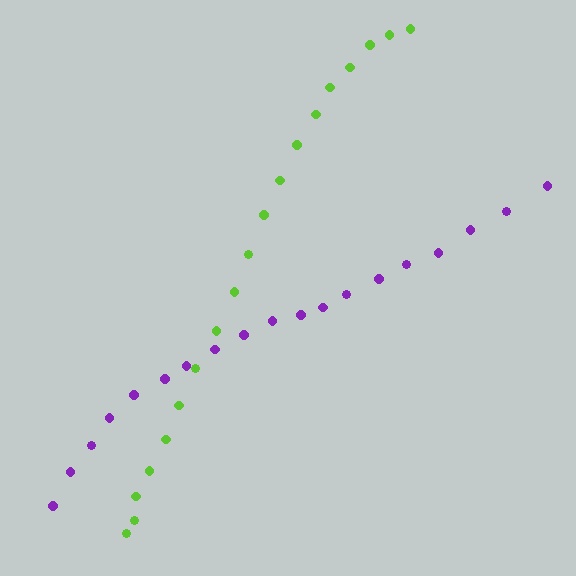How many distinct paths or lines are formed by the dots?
There are 2 distinct paths.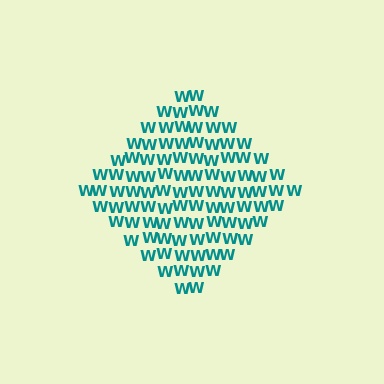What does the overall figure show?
The overall figure shows a diamond.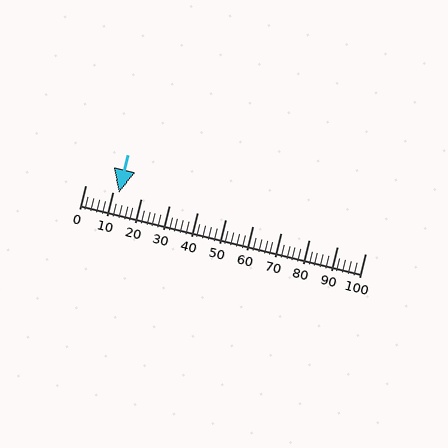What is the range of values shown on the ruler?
The ruler shows values from 0 to 100.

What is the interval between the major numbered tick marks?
The major tick marks are spaced 10 units apart.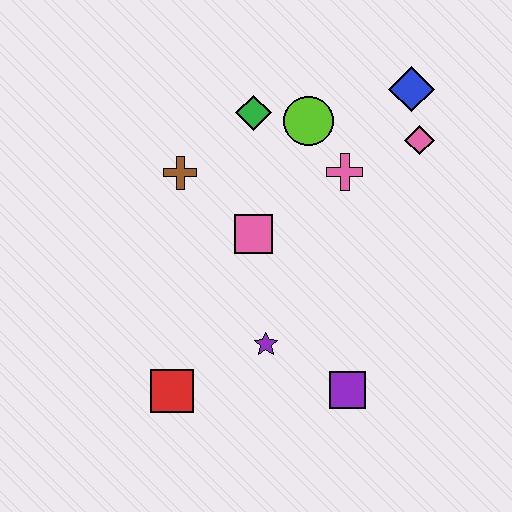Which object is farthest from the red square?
The blue diamond is farthest from the red square.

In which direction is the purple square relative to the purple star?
The purple square is to the right of the purple star.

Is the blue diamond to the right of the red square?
Yes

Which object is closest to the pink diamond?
The blue diamond is closest to the pink diamond.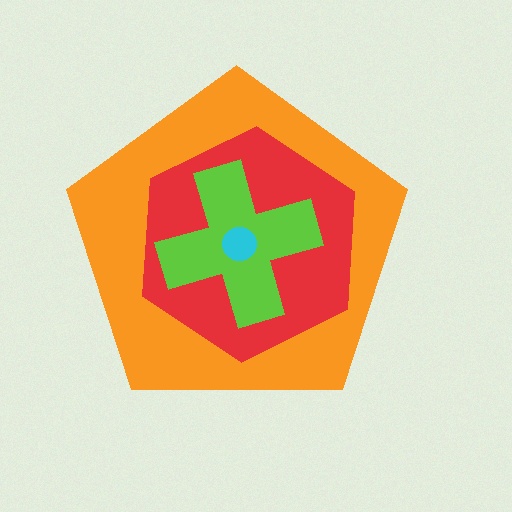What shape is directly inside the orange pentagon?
The red hexagon.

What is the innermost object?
The cyan circle.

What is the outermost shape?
The orange pentagon.